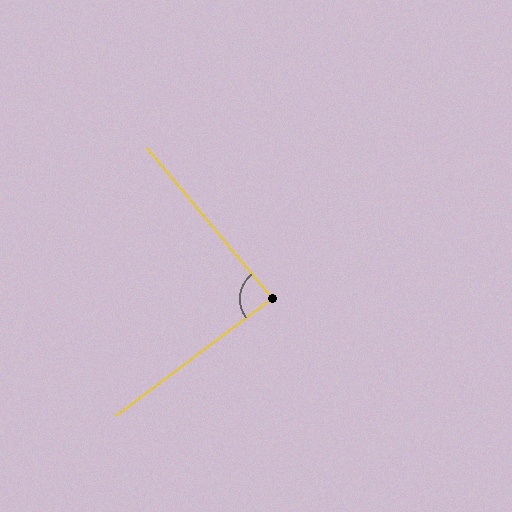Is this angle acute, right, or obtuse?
It is approximately a right angle.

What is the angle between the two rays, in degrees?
Approximately 87 degrees.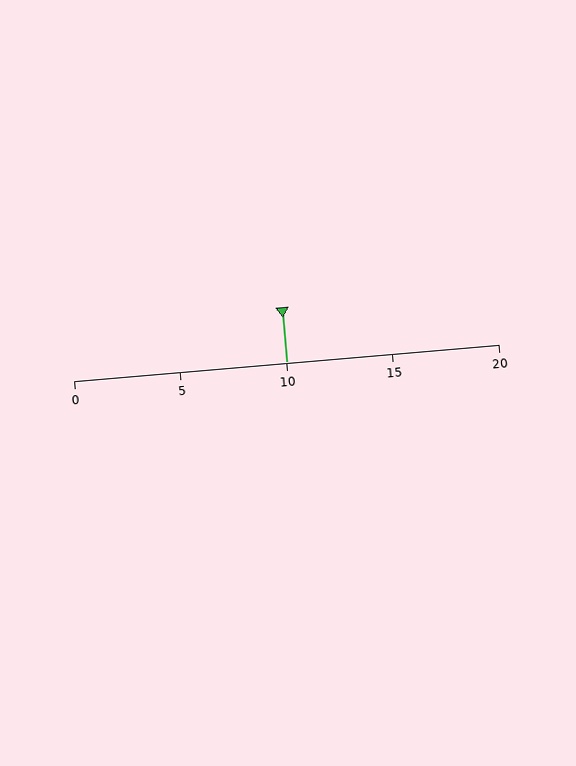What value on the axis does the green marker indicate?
The marker indicates approximately 10.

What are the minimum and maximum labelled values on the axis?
The axis runs from 0 to 20.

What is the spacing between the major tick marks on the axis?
The major ticks are spaced 5 apart.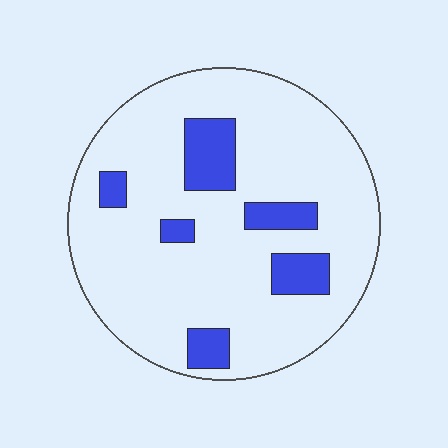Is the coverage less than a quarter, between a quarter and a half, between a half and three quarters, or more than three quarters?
Less than a quarter.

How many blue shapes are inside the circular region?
6.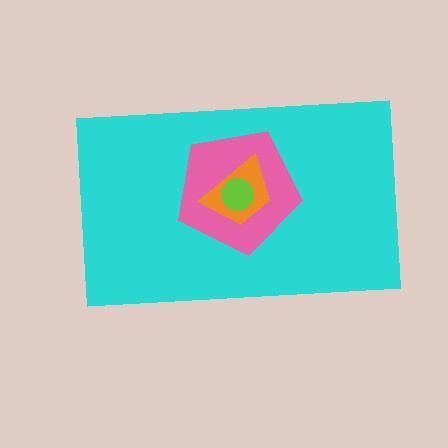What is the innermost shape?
The lime circle.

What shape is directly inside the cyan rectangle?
The pink pentagon.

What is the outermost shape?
The cyan rectangle.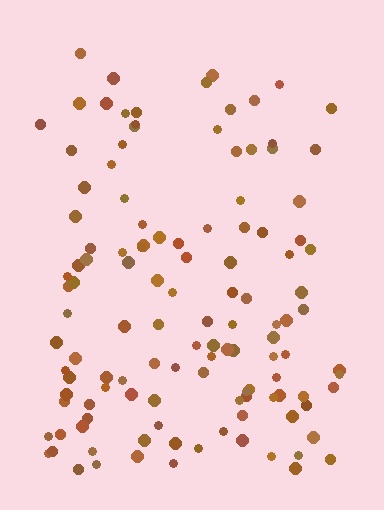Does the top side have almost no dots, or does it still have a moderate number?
Still a moderate number, just noticeably fewer than the bottom.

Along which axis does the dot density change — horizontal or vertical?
Vertical.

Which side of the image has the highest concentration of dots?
The bottom.